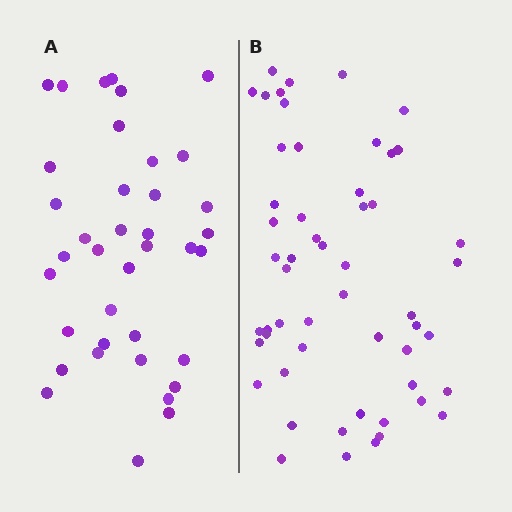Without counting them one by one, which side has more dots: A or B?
Region B (the right region) has more dots.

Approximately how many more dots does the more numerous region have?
Region B has approximately 15 more dots than region A.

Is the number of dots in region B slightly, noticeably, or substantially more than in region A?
Region B has noticeably more, but not dramatically so. The ratio is roughly 1.4 to 1.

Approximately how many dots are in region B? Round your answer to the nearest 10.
About 50 dots. (The exact count is 54, which rounds to 50.)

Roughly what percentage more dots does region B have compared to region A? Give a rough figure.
About 40% more.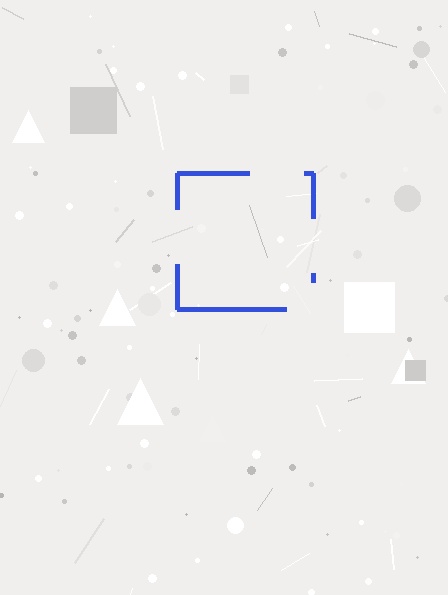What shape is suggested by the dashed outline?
The dashed outline suggests a square.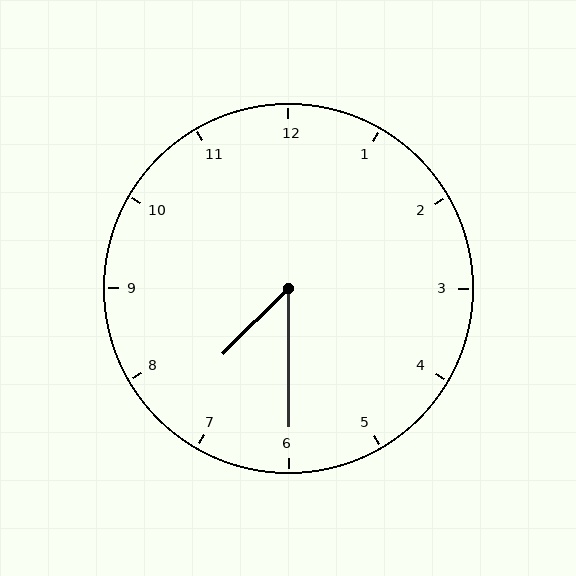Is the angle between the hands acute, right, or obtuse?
It is acute.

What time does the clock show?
7:30.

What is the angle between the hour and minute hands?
Approximately 45 degrees.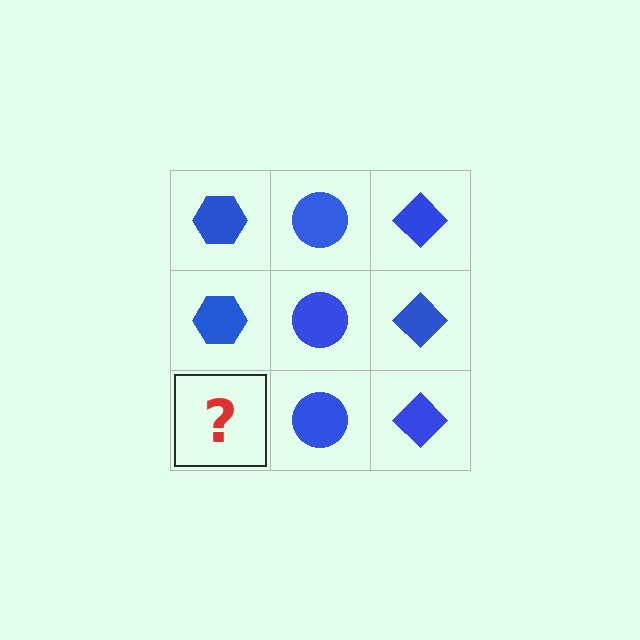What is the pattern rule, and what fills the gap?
The rule is that each column has a consistent shape. The gap should be filled with a blue hexagon.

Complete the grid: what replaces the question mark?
The question mark should be replaced with a blue hexagon.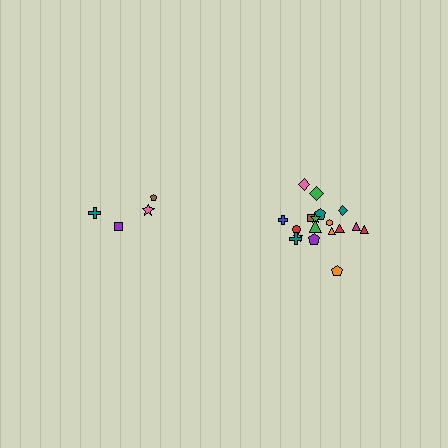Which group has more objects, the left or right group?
The right group.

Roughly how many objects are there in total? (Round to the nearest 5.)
Roughly 20 objects in total.